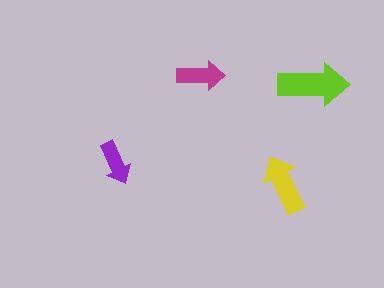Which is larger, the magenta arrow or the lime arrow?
The lime one.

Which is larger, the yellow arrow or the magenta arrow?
The yellow one.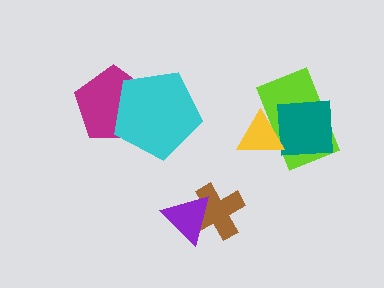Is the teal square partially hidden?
Yes, it is partially covered by another shape.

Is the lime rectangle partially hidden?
Yes, it is partially covered by another shape.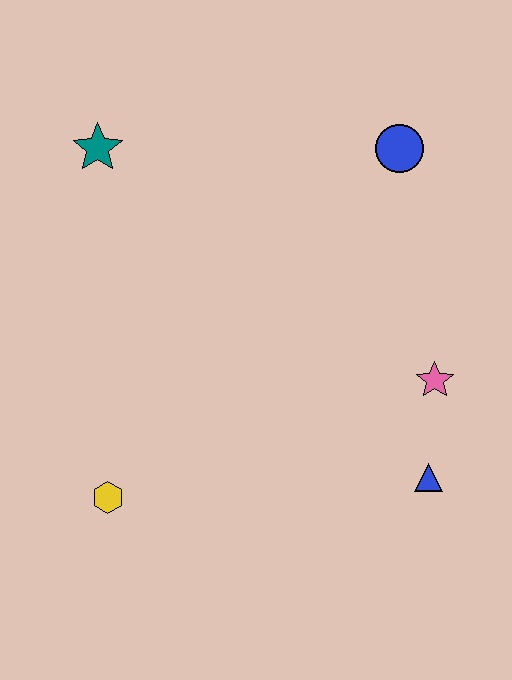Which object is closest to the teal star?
The blue circle is closest to the teal star.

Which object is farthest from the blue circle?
The yellow hexagon is farthest from the blue circle.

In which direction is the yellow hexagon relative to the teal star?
The yellow hexagon is below the teal star.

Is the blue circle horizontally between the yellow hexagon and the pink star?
Yes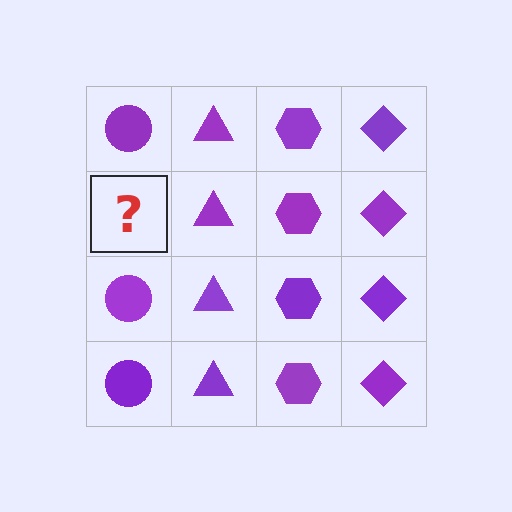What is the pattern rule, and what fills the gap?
The rule is that each column has a consistent shape. The gap should be filled with a purple circle.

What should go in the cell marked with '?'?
The missing cell should contain a purple circle.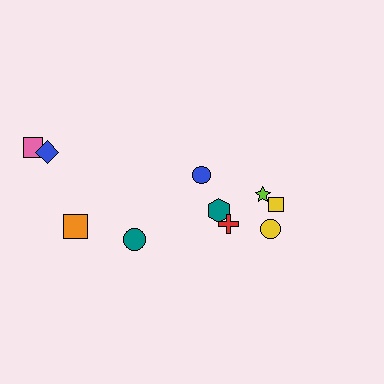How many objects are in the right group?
There are 6 objects.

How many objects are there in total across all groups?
There are 10 objects.